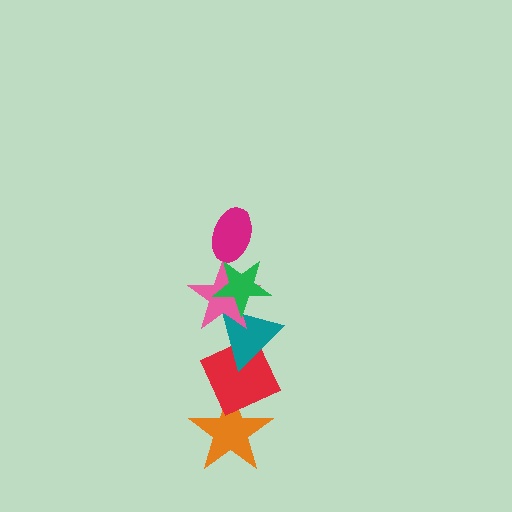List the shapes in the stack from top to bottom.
From top to bottom: the magenta ellipse, the green star, the pink star, the teal triangle, the red diamond, the orange star.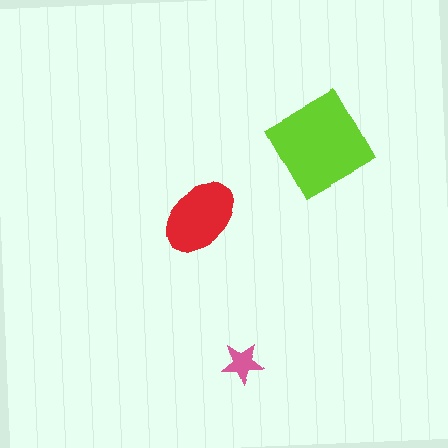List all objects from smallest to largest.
The pink star, the red ellipse, the lime diamond.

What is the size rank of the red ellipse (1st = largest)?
2nd.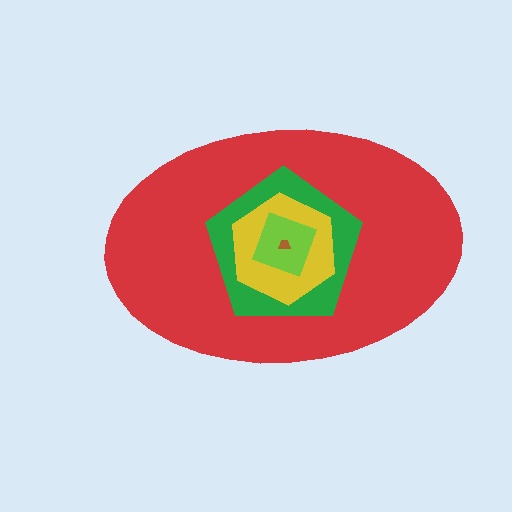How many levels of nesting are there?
5.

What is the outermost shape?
The red ellipse.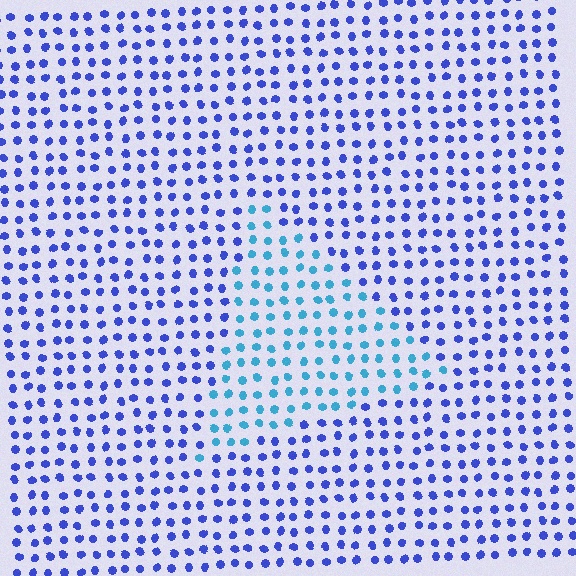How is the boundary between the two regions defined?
The boundary is defined purely by a slight shift in hue (about 39 degrees). Spacing, size, and orientation are identical on both sides.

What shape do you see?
I see a triangle.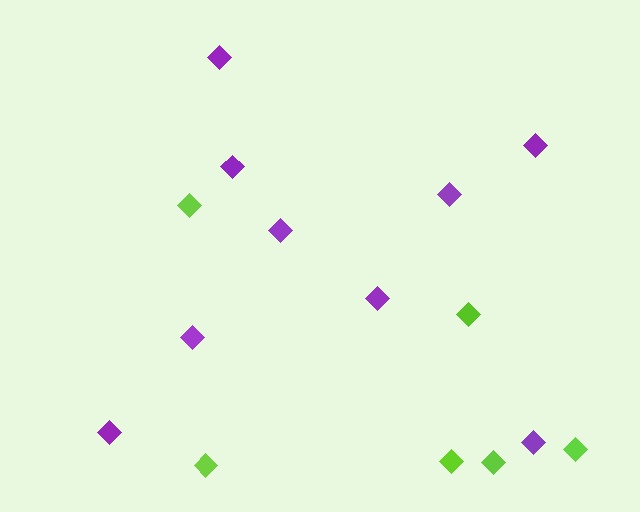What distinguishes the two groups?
There are 2 groups: one group of lime diamonds (6) and one group of purple diamonds (9).